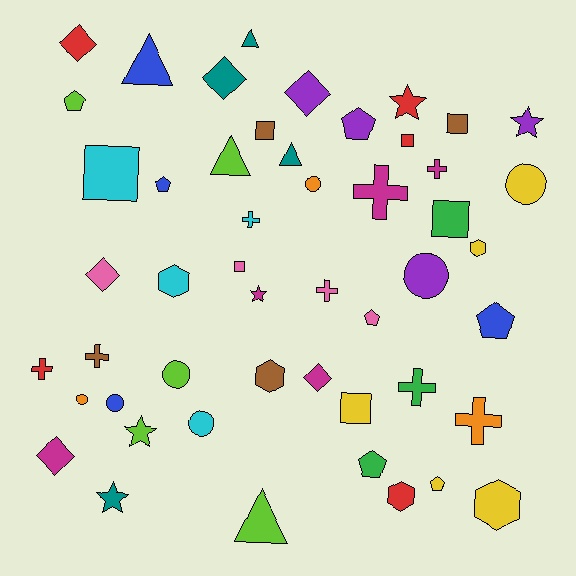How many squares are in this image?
There are 7 squares.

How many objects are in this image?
There are 50 objects.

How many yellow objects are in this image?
There are 5 yellow objects.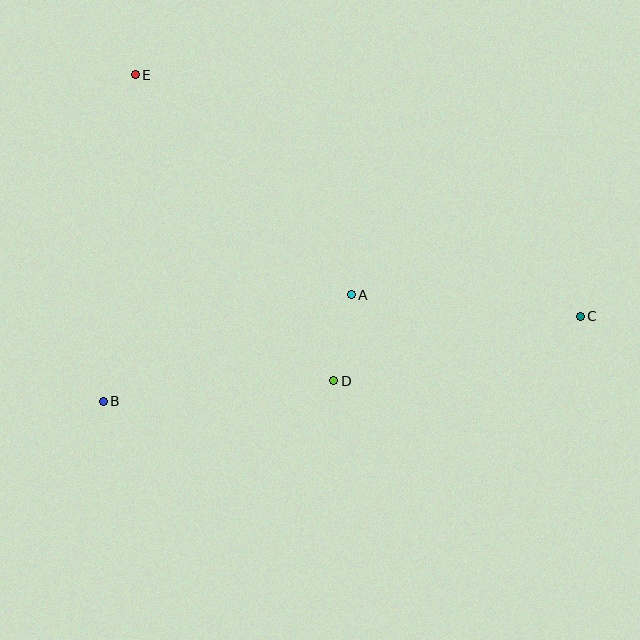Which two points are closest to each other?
Points A and D are closest to each other.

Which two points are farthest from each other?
Points C and E are farthest from each other.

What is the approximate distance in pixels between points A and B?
The distance between A and B is approximately 270 pixels.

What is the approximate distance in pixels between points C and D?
The distance between C and D is approximately 255 pixels.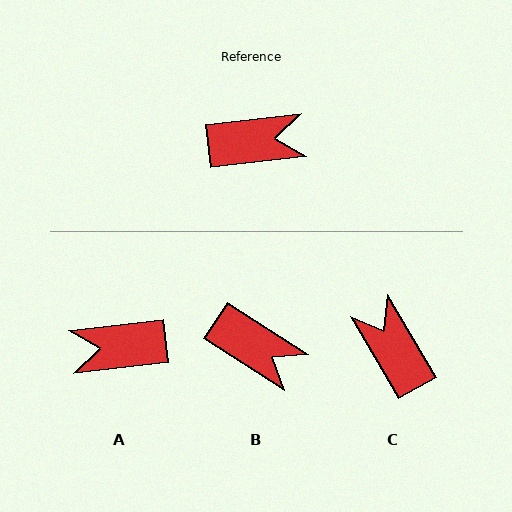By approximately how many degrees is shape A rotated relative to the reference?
Approximately 180 degrees counter-clockwise.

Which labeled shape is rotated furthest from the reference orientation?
A, about 180 degrees away.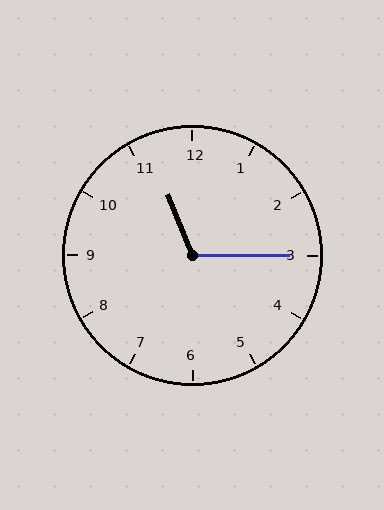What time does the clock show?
11:15.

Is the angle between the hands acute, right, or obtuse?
It is obtuse.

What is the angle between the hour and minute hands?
Approximately 112 degrees.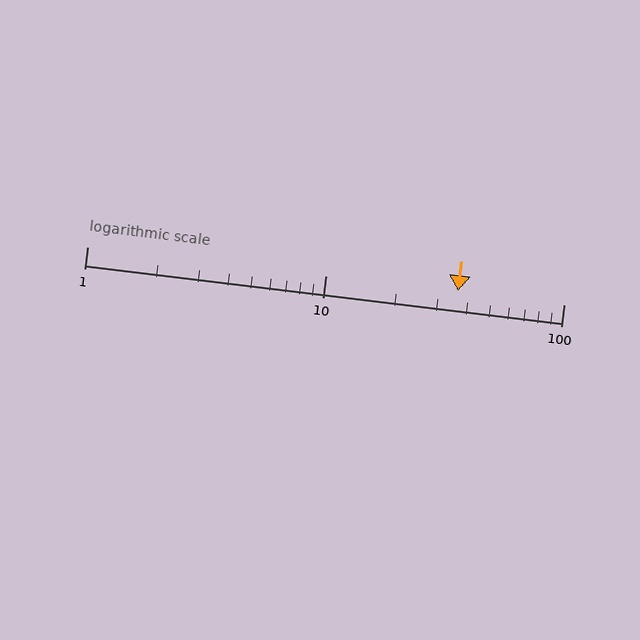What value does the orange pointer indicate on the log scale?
The pointer indicates approximately 36.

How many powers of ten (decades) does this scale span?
The scale spans 2 decades, from 1 to 100.